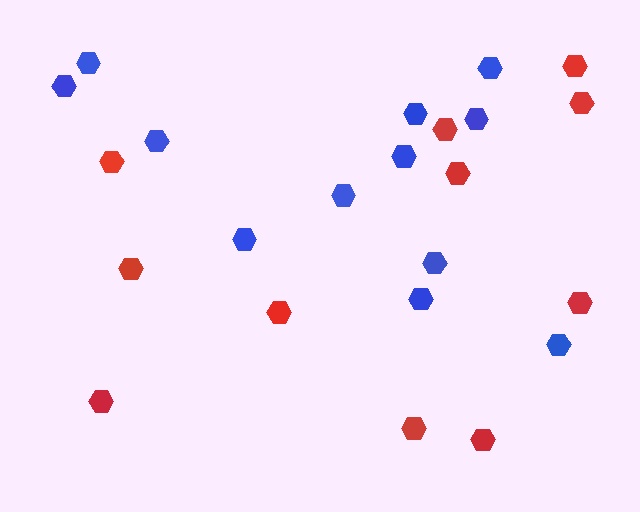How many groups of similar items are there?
There are 2 groups: one group of red hexagons (11) and one group of blue hexagons (12).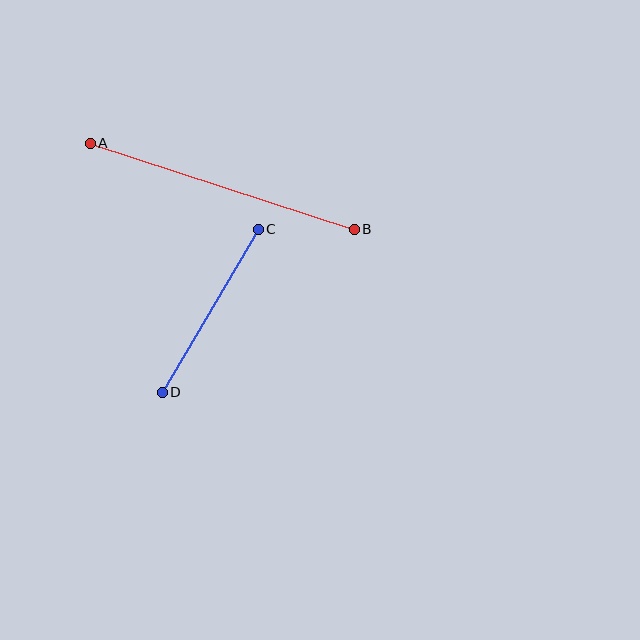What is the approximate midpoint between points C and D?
The midpoint is at approximately (210, 311) pixels.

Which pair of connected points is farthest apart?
Points A and B are farthest apart.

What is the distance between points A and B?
The distance is approximately 277 pixels.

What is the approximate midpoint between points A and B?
The midpoint is at approximately (222, 186) pixels.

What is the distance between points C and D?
The distance is approximately 189 pixels.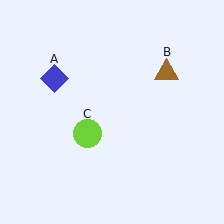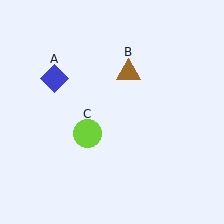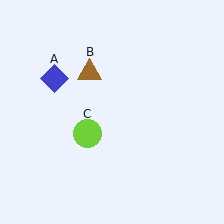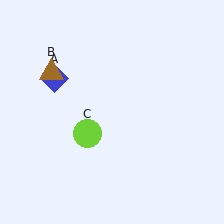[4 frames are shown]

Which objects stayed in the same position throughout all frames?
Blue diamond (object A) and lime circle (object C) remained stationary.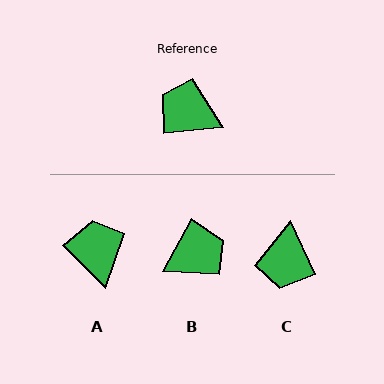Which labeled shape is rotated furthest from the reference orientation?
B, about 125 degrees away.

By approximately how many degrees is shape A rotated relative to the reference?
Approximately 50 degrees clockwise.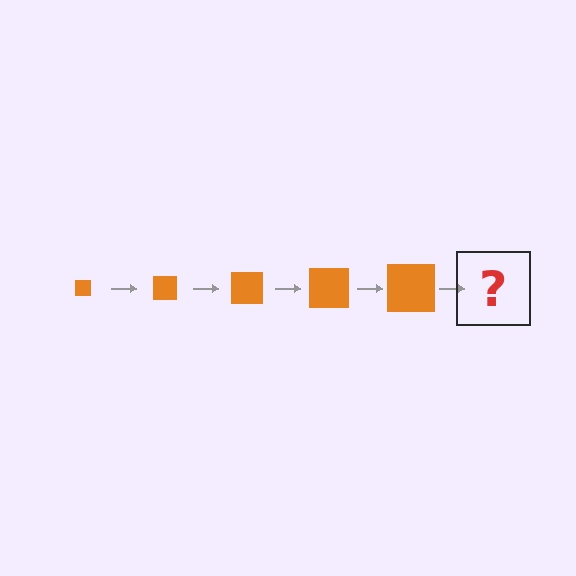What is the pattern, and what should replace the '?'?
The pattern is that the square gets progressively larger each step. The '?' should be an orange square, larger than the previous one.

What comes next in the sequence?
The next element should be an orange square, larger than the previous one.